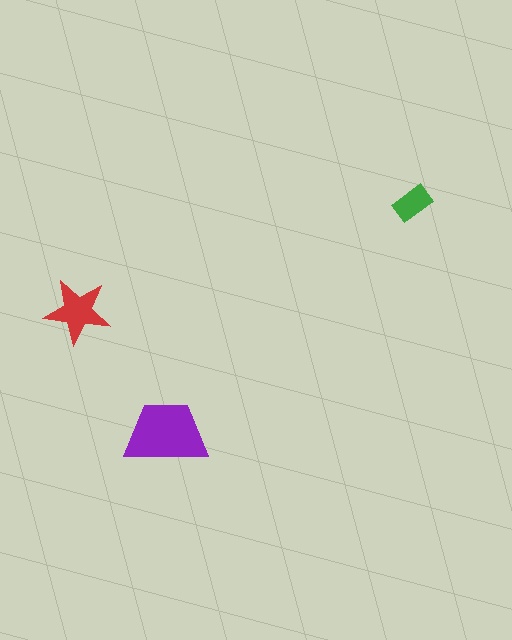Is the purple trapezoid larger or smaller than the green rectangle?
Larger.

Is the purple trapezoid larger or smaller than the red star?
Larger.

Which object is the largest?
The purple trapezoid.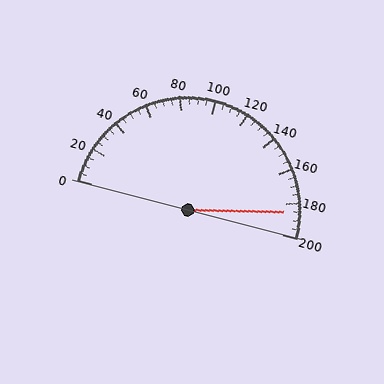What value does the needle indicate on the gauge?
The needle indicates approximately 185.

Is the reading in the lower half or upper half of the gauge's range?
The reading is in the upper half of the range (0 to 200).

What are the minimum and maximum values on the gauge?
The gauge ranges from 0 to 200.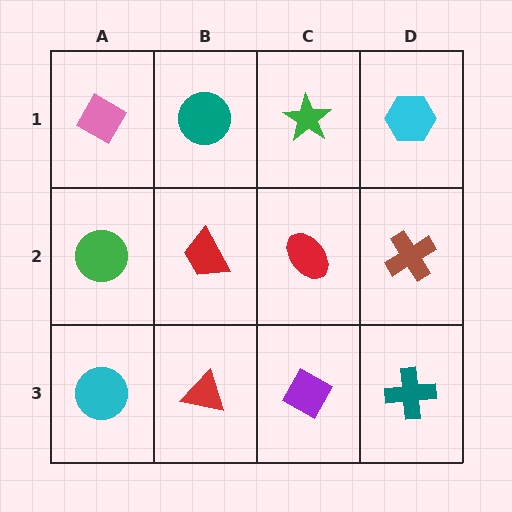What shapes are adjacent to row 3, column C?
A red ellipse (row 2, column C), a red triangle (row 3, column B), a teal cross (row 3, column D).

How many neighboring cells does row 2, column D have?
3.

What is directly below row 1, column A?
A green circle.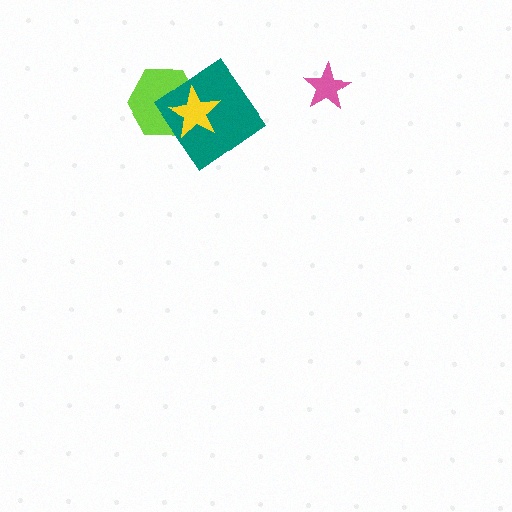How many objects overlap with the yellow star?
2 objects overlap with the yellow star.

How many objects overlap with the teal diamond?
2 objects overlap with the teal diamond.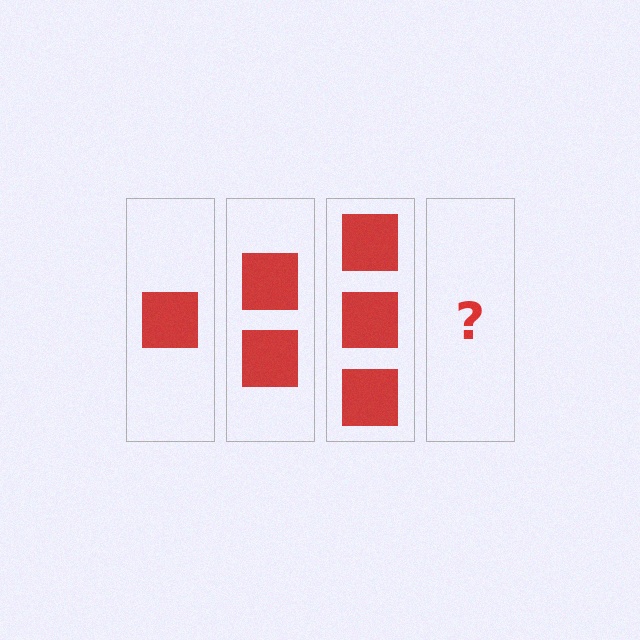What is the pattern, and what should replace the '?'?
The pattern is that each step adds one more square. The '?' should be 4 squares.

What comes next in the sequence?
The next element should be 4 squares.